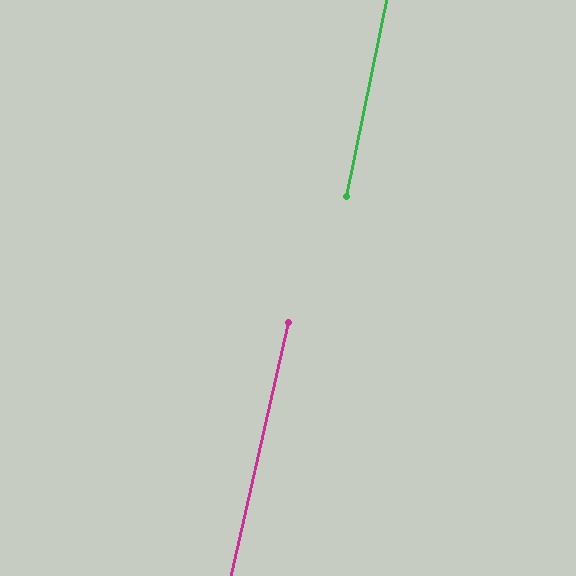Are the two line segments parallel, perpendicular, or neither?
Parallel — their directions differ by only 1.0°.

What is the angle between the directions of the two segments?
Approximately 1 degree.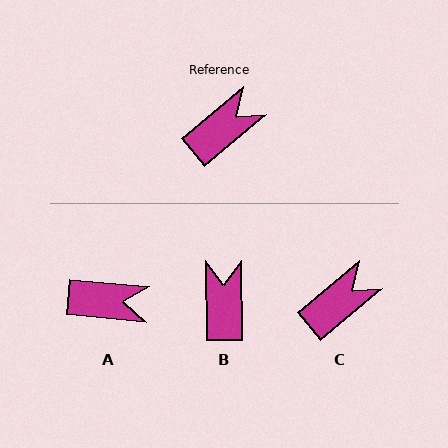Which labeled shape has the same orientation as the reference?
C.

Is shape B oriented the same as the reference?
No, it is off by about 51 degrees.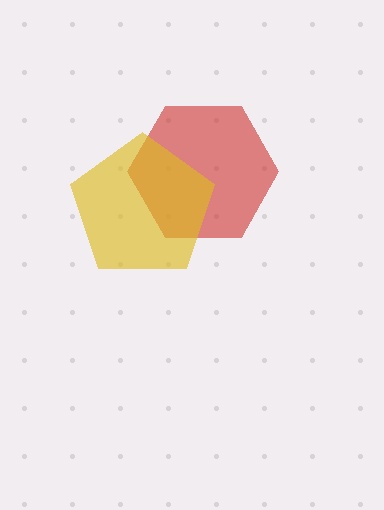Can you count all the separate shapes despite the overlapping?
Yes, there are 2 separate shapes.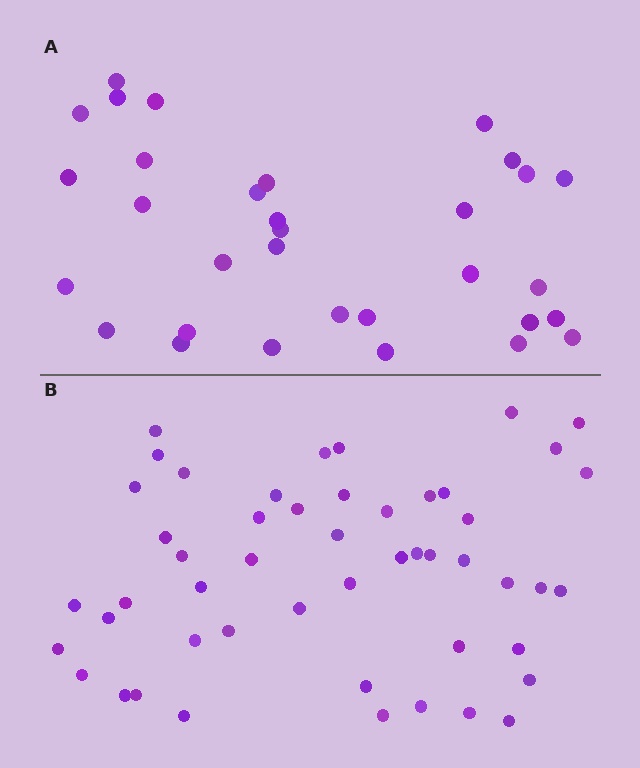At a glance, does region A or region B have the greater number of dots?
Region B (the bottom region) has more dots.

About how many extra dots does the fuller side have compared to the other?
Region B has approximately 20 more dots than region A.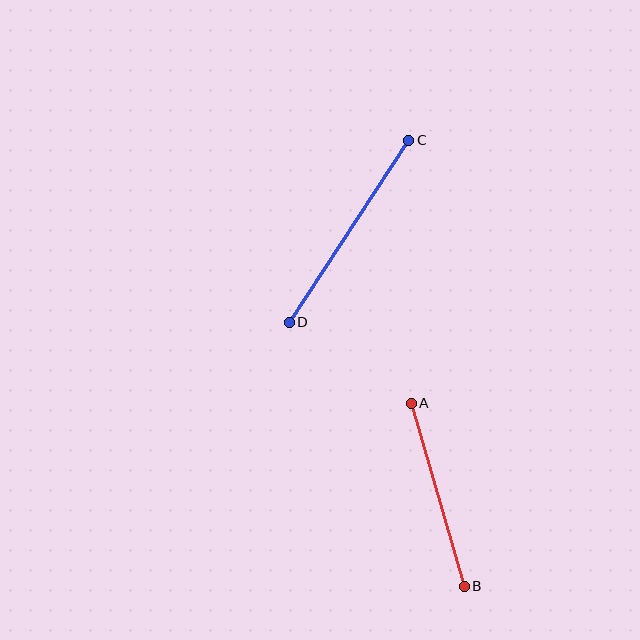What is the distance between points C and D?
The distance is approximately 218 pixels.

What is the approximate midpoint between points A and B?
The midpoint is at approximately (438, 495) pixels.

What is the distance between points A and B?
The distance is approximately 190 pixels.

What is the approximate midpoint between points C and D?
The midpoint is at approximately (349, 231) pixels.